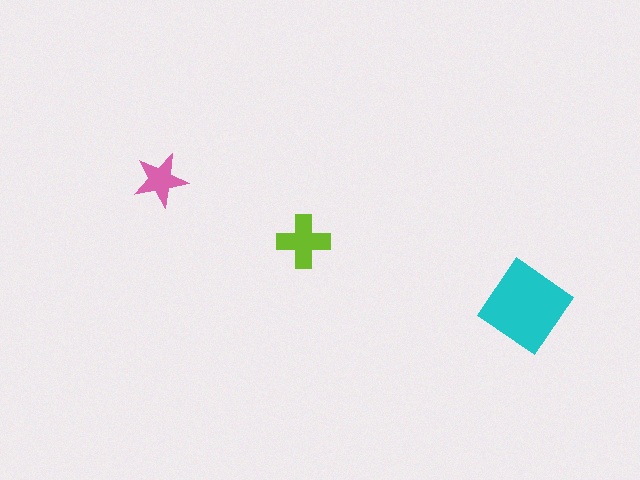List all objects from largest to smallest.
The cyan diamond, the lime cross, the pink star.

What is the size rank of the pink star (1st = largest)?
3rd.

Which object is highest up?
The pink star is topmost.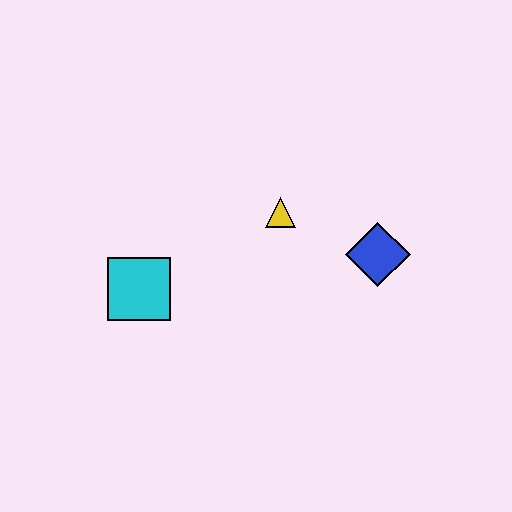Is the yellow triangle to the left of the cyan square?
No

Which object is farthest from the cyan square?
The blue diamond is farthest from the cyan square.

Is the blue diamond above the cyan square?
Yes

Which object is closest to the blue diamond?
The yellow triangle is closest to the blue diamond.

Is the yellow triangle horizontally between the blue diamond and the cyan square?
Yes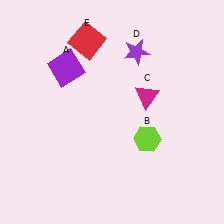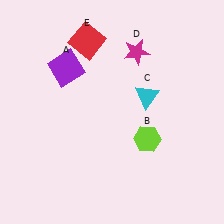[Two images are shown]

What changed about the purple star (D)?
In Image 1, D is purple. In Image 2, it changed to magenta.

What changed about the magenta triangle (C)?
In Image 1, C is magenta. In Image 2, it changed to cyan.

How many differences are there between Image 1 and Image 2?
There are 2 differences between the two images.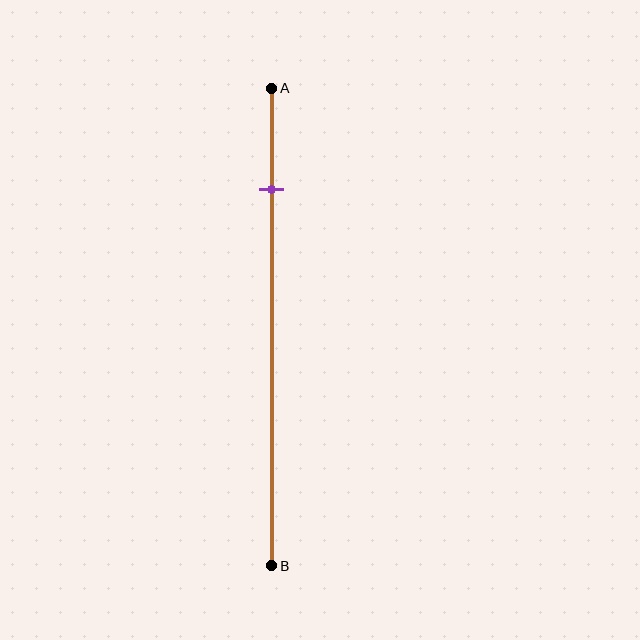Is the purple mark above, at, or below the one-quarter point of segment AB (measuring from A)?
The purple mark is above the one-quarter point of segment AB.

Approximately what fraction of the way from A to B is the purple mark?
The purple mark is approximately 20% of the way from A to B.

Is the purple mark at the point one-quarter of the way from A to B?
No, the mark is at about 20% from A, not at the 25% one-quarter point.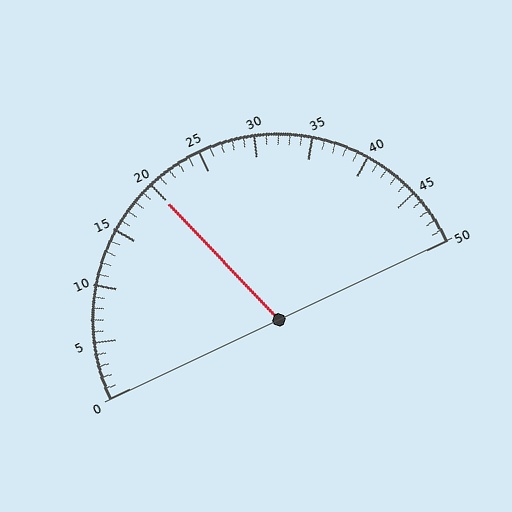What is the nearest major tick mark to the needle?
The nearest major tick mark is 20.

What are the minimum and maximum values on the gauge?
The gauge ranges from 0 to 50.